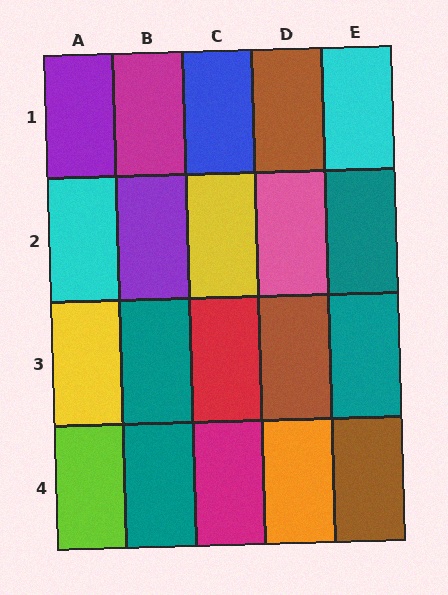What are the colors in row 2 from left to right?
Cyan, purple, yellow, pink, teal.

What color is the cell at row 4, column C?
Magenta.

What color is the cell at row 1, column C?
Blue.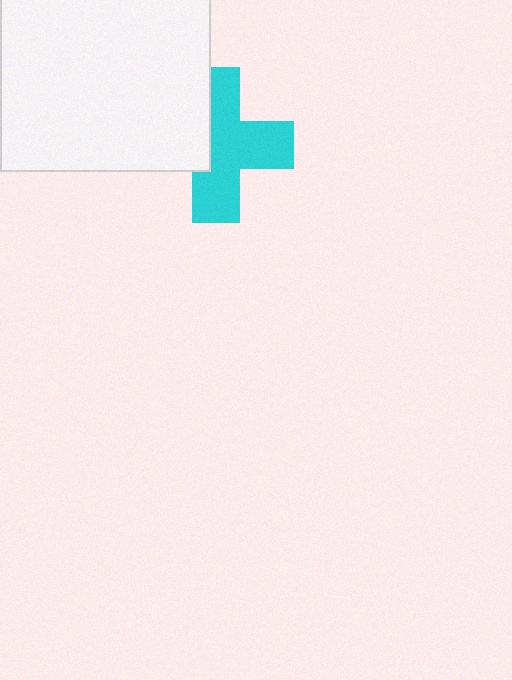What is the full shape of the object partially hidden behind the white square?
The partially hidden object is a cyan cross.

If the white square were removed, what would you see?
You would see the complete cyan cross.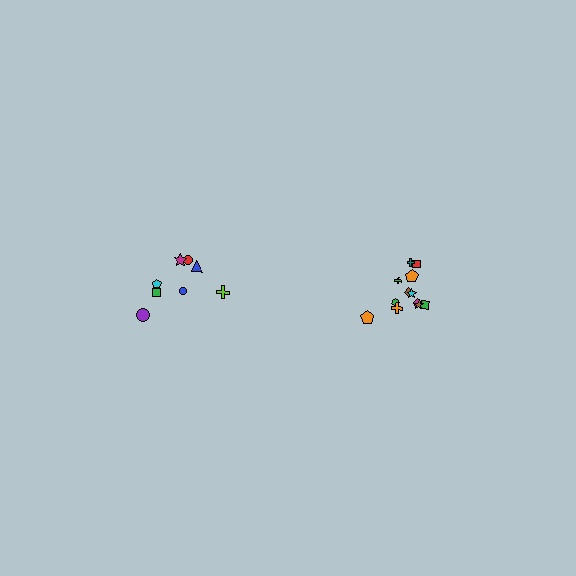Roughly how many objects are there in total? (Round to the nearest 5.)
Roughly 20 objects in total.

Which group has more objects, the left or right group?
The right group.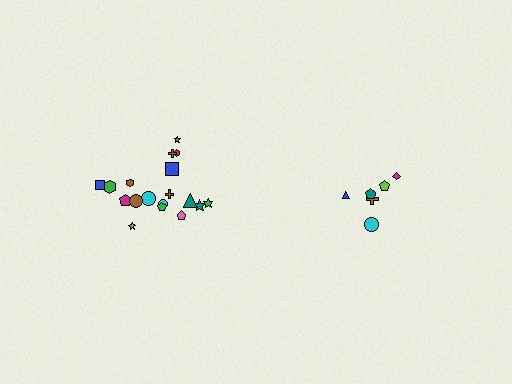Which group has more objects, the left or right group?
The left group.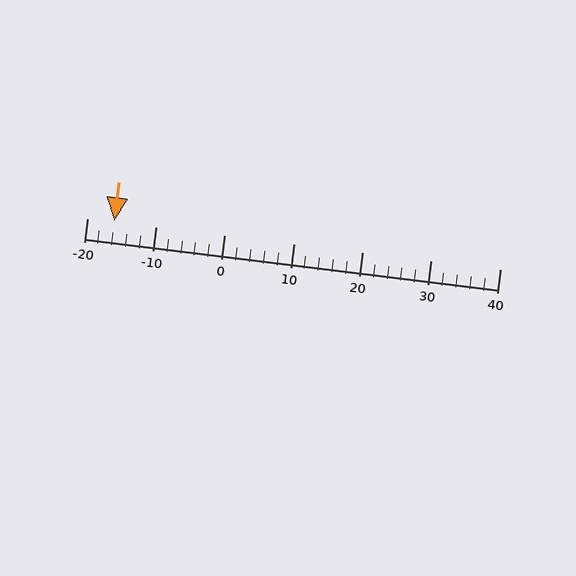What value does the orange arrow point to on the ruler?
The orange arrow points to approximately -16.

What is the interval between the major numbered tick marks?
The major tick marks are spaced 10 units apart.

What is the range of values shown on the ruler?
The ruler shows values from -20 to 40.